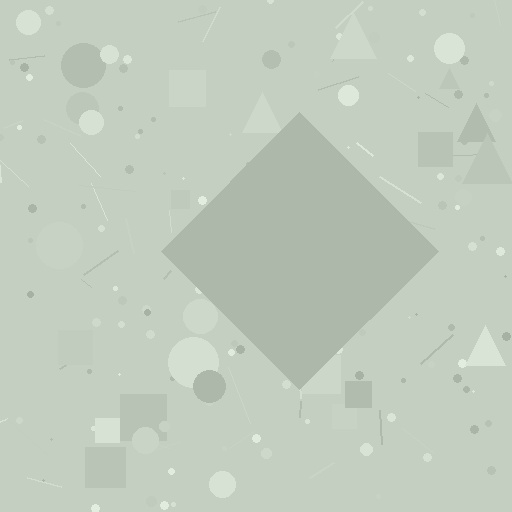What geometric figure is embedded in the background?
A diamond is embedded in the background.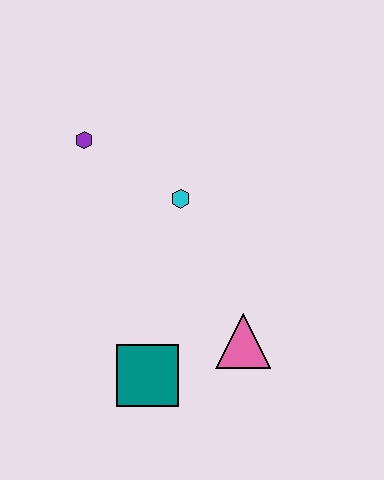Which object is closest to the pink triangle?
The teal square is closest to the pink triangle.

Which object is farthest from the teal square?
The purple hexagon is farthest from the teal square.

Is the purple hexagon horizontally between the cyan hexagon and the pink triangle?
No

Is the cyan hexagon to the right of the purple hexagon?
Yes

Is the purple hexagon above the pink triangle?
Yes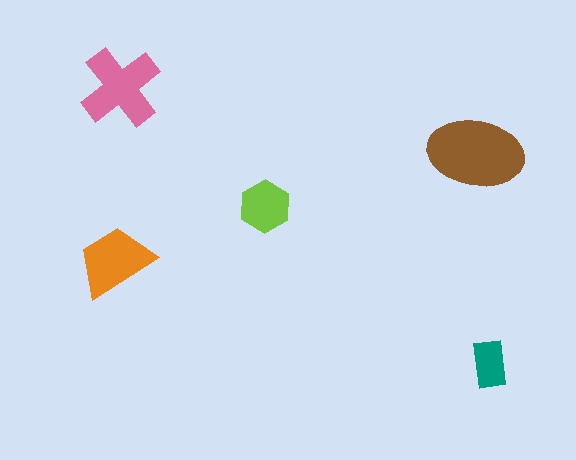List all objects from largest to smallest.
The brown ellipse, the pink cross, the orange trapezoid, the lime hexagon, the teal rectangle.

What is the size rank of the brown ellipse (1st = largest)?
1st.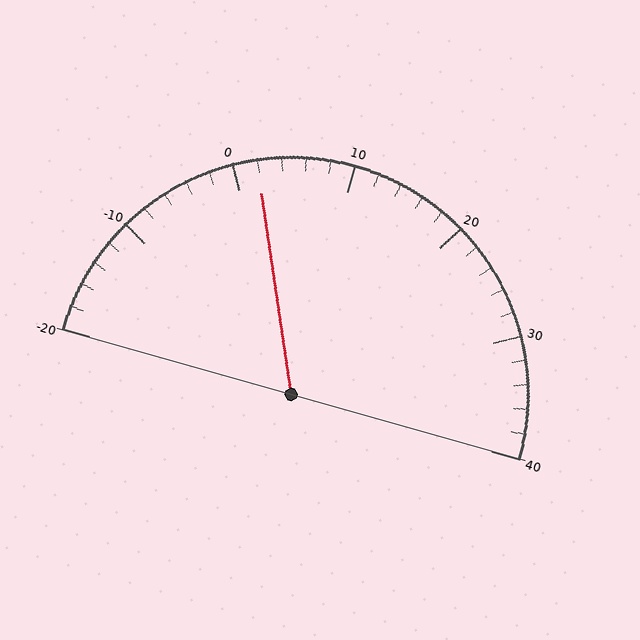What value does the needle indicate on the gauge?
The needle indicates approximately 2.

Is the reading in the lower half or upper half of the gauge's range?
The reading is in the lower half of the range (-20 to 40).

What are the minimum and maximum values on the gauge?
The gauge ranges from -20 to 40.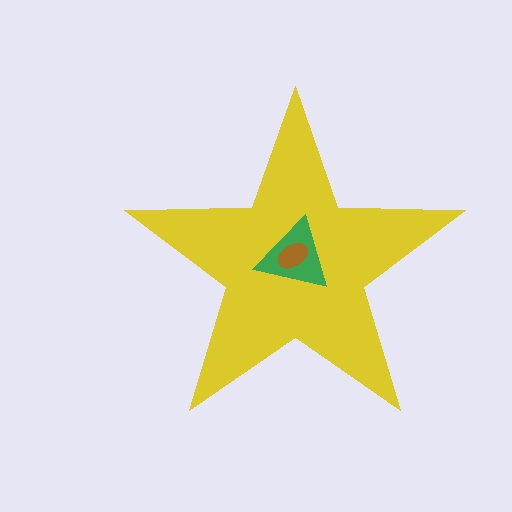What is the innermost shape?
The brown ellipse.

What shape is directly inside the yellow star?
The green triangle.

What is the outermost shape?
The yellow star.